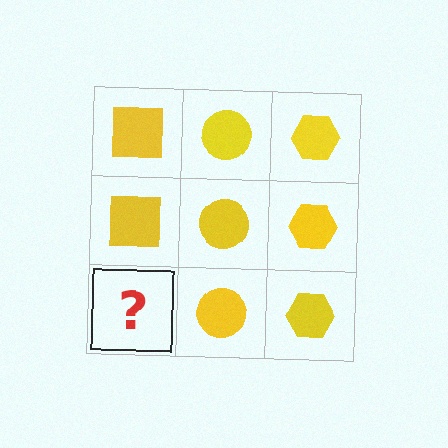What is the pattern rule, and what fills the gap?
The rule is that each column has a consistent shape. The gap should be filled with a yellow square.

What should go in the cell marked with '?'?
The missing cell should contain a yellow square.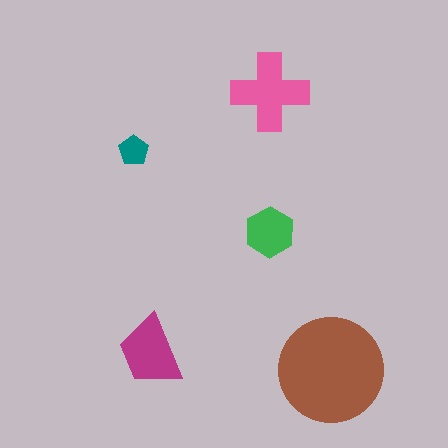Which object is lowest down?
The brown circle is bottommost.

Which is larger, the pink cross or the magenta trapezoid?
The pink cross.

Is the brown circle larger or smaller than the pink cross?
Larger.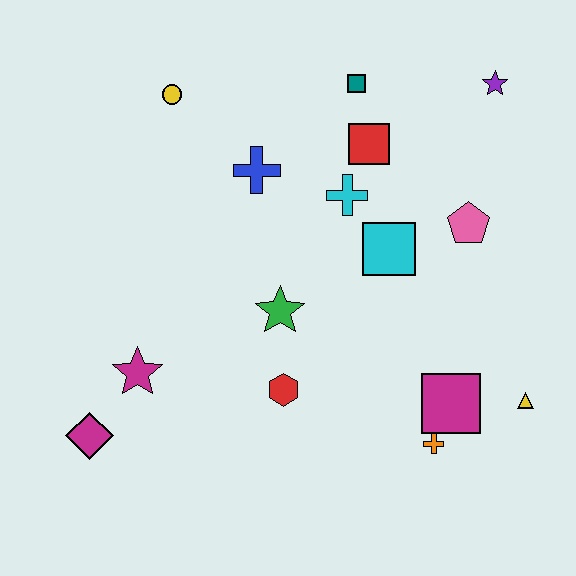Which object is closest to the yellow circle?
The blue cross is closest to the yellow circle.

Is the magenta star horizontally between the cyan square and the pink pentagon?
No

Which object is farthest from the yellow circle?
The yellow triangle is farthest from the yellow circle.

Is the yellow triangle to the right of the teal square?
Yes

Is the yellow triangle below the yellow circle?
Yes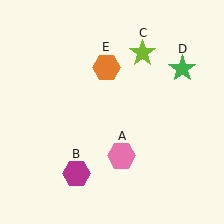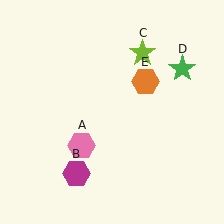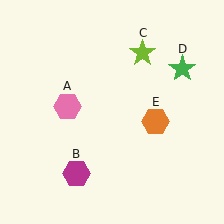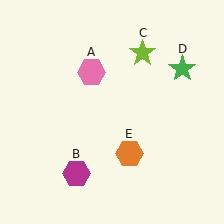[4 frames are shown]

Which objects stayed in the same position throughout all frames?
Magenta hexagon (object B) and lime star (object C) and green star (object D) remained stationary.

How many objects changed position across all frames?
2 objects changed position: pink hexagon (object A), orange hexagon (object E).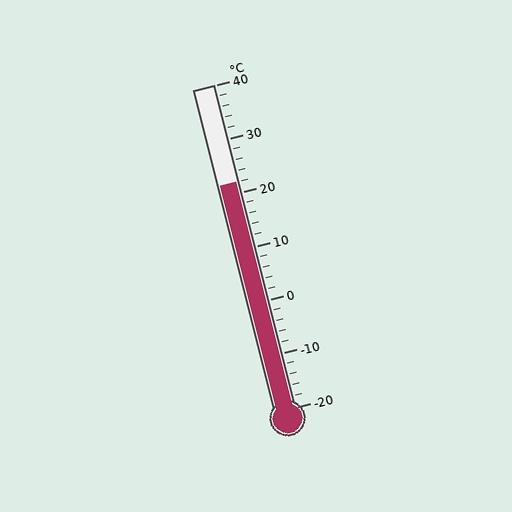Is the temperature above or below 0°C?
The temperature is above 0°C.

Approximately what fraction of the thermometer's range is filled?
The thermometer is filled to approximately 70% of its range.